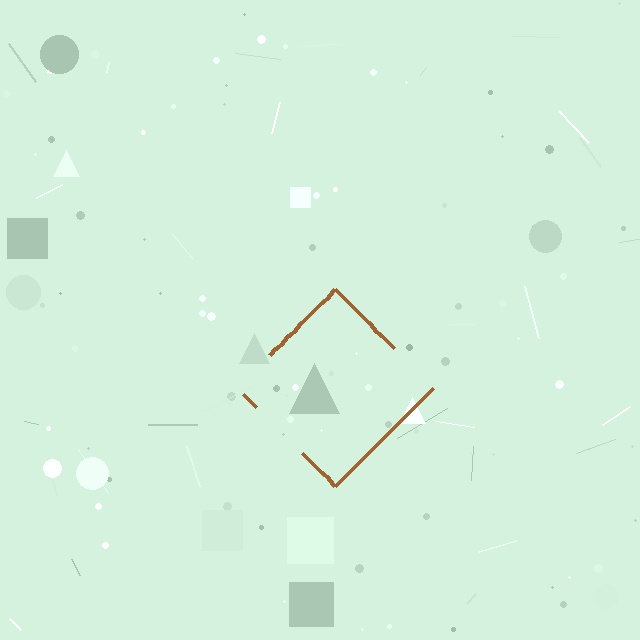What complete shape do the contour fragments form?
The contour fragments form a diamond.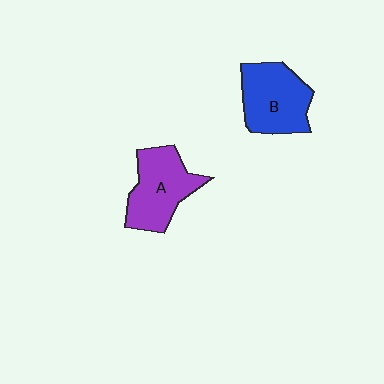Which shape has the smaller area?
Shape A (purple).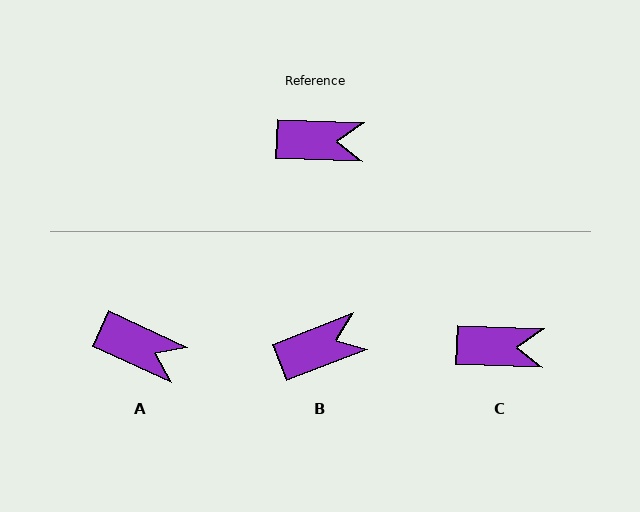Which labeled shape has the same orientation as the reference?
C.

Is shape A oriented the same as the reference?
No, it is off by about 22 degrees.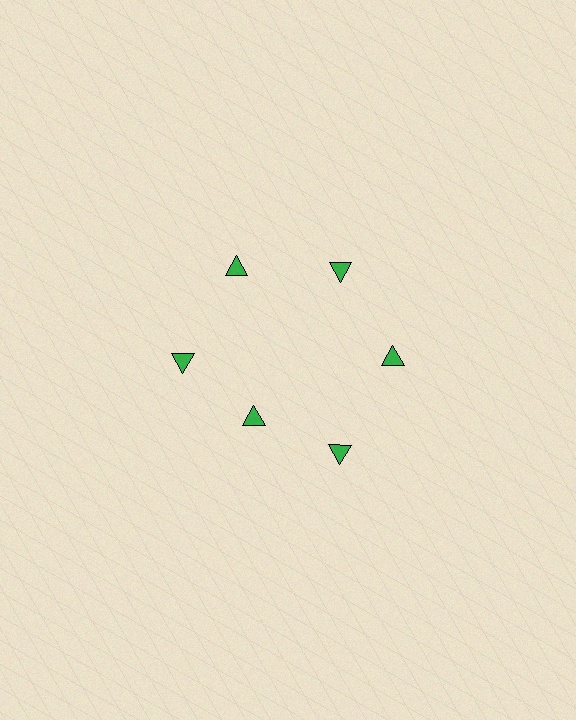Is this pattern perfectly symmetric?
No. The 6 green triangles are arranged in a ring, but one element near the 7 o'clock position is pulled inward toward the center, breaking the 6-fold rotational symmetry.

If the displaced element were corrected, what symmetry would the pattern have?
It would have 6-fold rotational symmetry — the pattern would map onto itself every 60 degrees.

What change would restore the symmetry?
The symmetry would be restored by moving it outward, back onto the ring so that all 6 triangles sit at equal angles and equal distance from the center.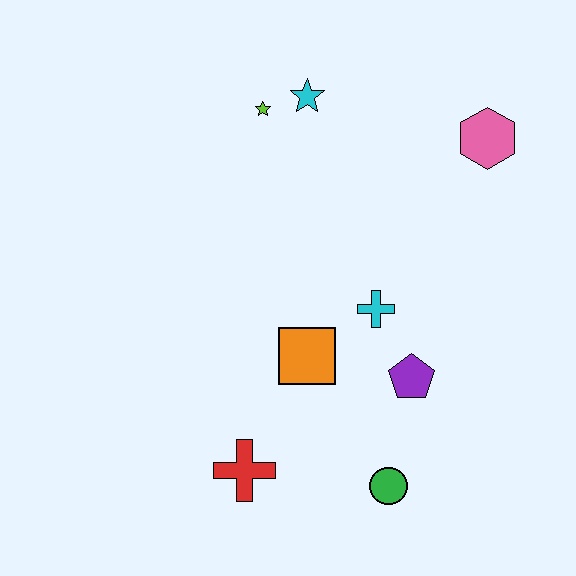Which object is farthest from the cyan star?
The green circle is farthest from the cyan star.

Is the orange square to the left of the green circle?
Yes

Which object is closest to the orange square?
The cyan cross is closest to the orange square.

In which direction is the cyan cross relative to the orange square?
The cyan cross is to the right of the orange square.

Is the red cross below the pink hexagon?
Yes